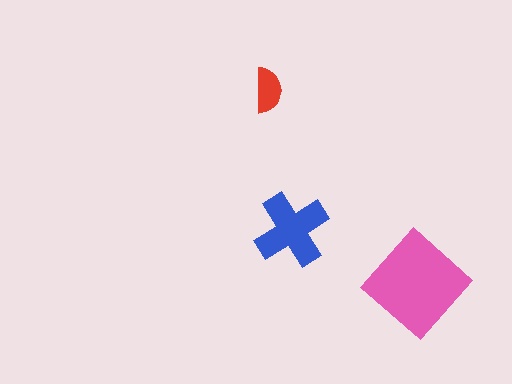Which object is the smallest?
The red semicircle.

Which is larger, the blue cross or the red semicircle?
The blue cross.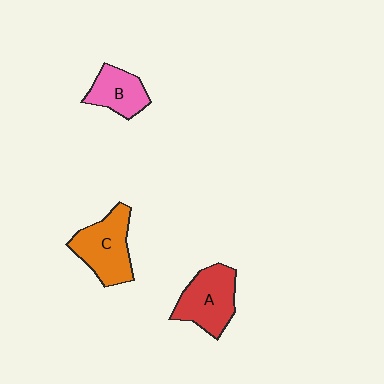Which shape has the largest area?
Shape C (orange).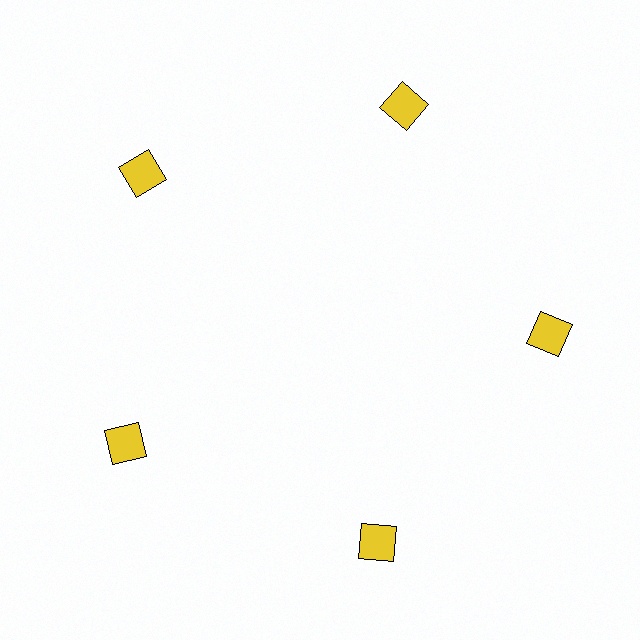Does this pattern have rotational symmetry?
Yes, this pattern has 5-fold rotational symmetry. It looks the same after rotating 72 degrees around the center.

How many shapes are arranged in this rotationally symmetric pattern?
There are 5 shapes, arranged in 5 groups of 1.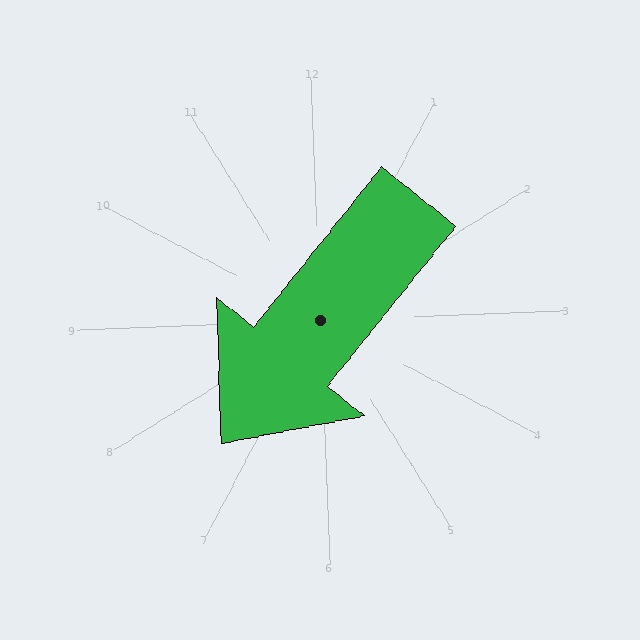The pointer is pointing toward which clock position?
Roughly 7 o'clock.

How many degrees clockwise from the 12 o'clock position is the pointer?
Approximately 221 degrees.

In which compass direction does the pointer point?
Southwest.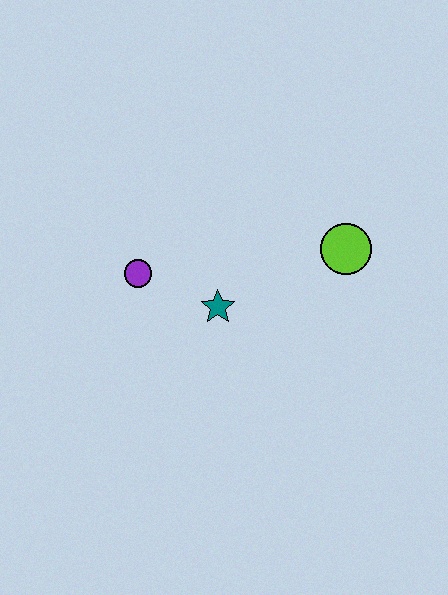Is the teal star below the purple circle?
Yes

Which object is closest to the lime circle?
The teal star is closest to the lime circle.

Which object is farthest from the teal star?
The lime circle is farthest from the teal star.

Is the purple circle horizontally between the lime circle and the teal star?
No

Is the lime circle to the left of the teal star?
No